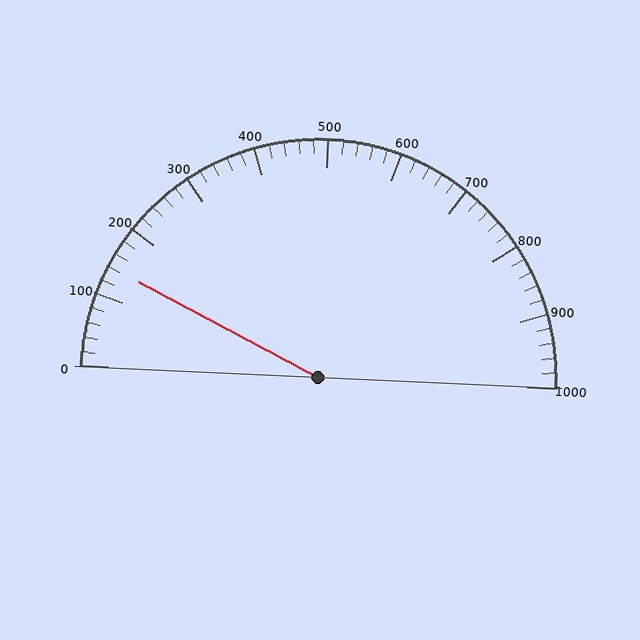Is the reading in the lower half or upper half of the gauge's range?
The reading is in the lower half of the range (0 to 1000).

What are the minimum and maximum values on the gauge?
The gauge ranges from 0 to 1000.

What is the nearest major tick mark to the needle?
The nearest major tick mark is 100.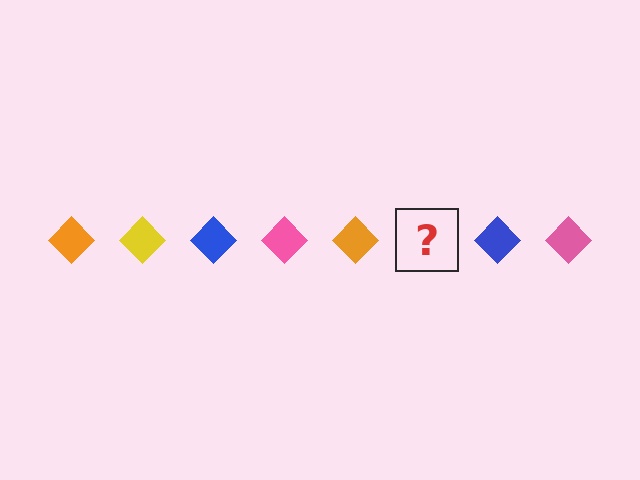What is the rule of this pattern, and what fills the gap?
The rule is that the pattern cycles through orange, yellow, blue, pink diamonds. The gap should be filled with a yellow diamond.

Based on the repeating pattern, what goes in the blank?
The blank should be a yellow diamond.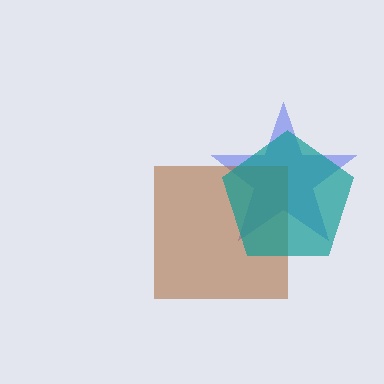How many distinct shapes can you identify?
There are 3 distinct shapes: a blue star, a brown square, a teal pentagon.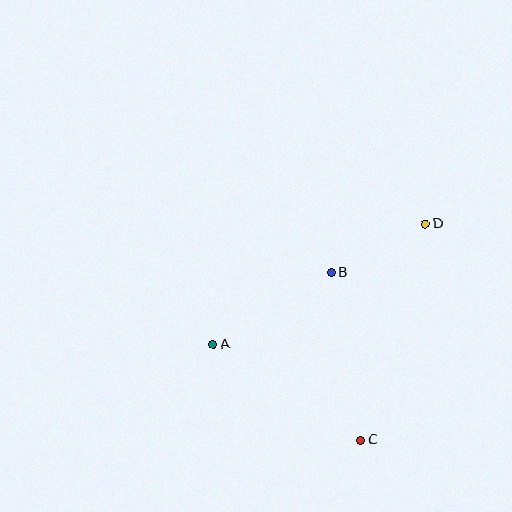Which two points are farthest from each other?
Points A and D are farthest from each other.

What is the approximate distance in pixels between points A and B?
The distance between A and B is approximately 138 pixels.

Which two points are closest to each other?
Points B and D are closest to each other.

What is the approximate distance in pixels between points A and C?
The distance between A and C is approximately 176 pixels.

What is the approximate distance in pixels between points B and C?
The distance between B and C is approximately 171 pixels.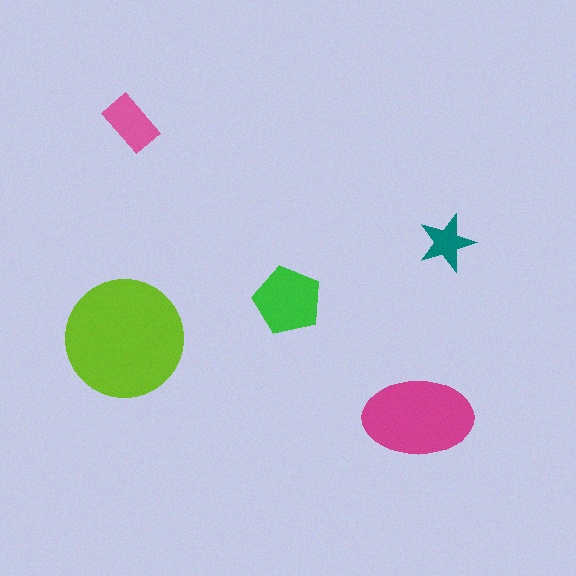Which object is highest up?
The pink rectangle is topmost.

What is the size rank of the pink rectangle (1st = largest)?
4th.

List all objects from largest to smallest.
The lime circle, the magenta ellipse, the green pentagon, the pink rectangle, the teal star.